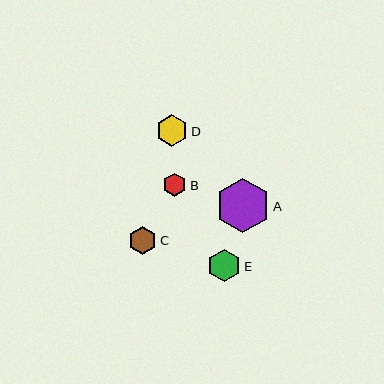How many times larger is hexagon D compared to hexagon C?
Hexagon D is approximately 1.2 times the size of hexagon C.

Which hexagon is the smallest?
Hexagon B is the smallest with a size of approximately 24 pixels.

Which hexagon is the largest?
Hexagon A is the largest with a size of approximately 55 pixels.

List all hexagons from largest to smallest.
From largest to smallest: A, E, D, C, B.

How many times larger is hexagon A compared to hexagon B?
Hexagon A is approximately 2.3 times the size of hexagon B.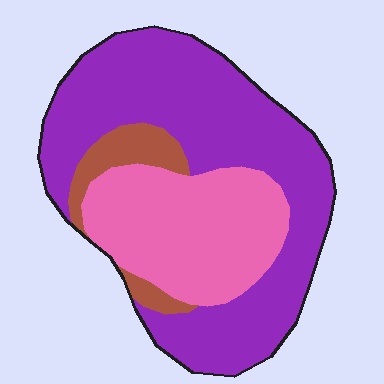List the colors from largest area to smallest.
From largest to smallest: purple, pink, brown.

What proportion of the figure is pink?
Pink covers about 30% of the figure.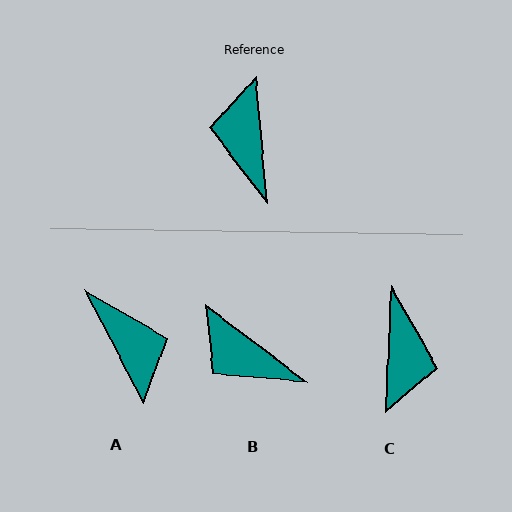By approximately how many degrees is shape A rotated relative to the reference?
Approximately 158 degrees clockwise.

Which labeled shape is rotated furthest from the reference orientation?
C, about 173 degrees away.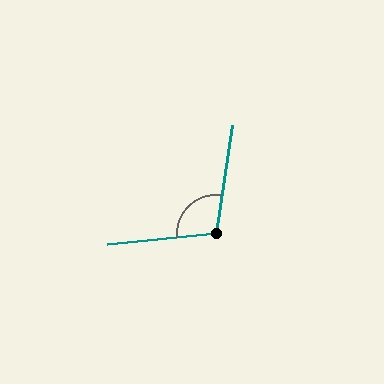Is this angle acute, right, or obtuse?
It is obtuse.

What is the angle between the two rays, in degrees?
Approximately 104 degrees.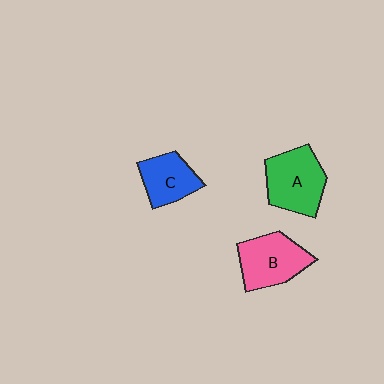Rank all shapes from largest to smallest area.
From largest to smallest: A (green), B (pink), C (blue).